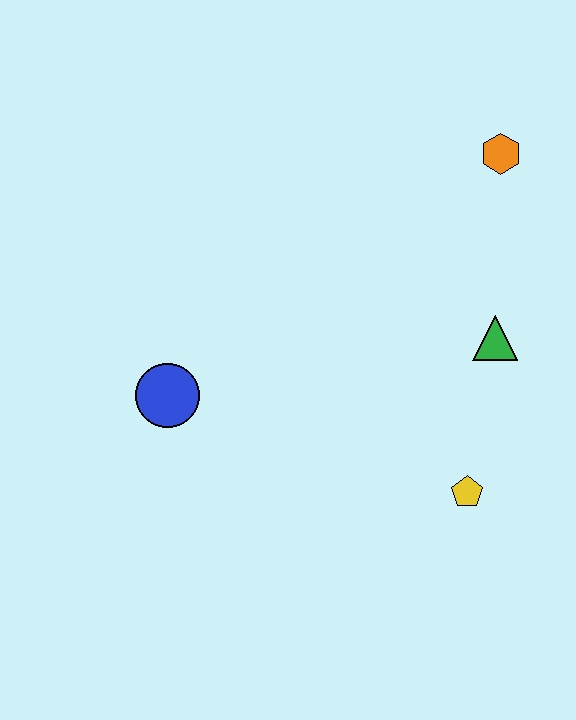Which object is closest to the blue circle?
The yellow pentagon is closest to the blue circle.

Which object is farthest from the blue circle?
The orange hexagon is farthest from the blue circle.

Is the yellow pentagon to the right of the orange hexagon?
No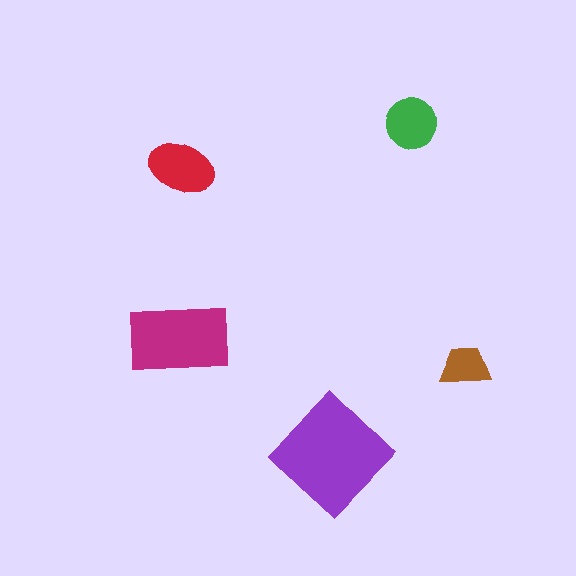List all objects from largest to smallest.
The purple diamond, the magenta rectangle, the red ellipse, the green circle, the brown trapezoid.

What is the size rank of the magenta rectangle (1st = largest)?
2nd.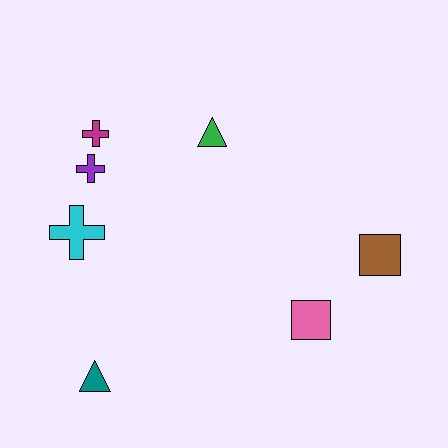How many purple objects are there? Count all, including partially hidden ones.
There is 1 purple object.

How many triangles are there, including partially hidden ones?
There are 2 triangles.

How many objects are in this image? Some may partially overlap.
There are 7 objects.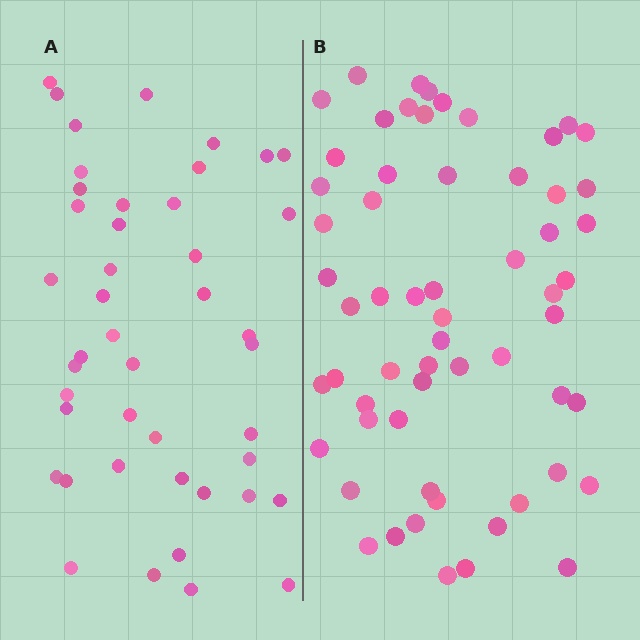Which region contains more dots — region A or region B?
Region B (the right region) has more dots.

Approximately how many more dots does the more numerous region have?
Region B has approximately 15 more dots than region A.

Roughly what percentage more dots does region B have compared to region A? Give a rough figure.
About 35% more.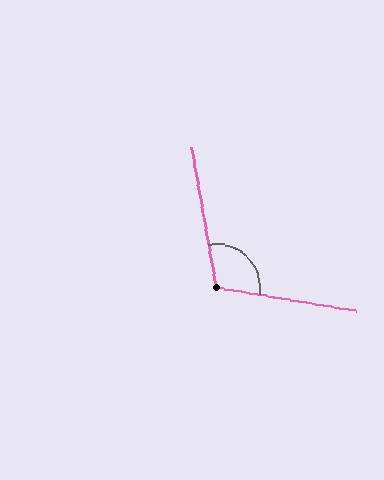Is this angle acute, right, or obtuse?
It is obtuse.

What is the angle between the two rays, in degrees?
Approximately 109 degrees.